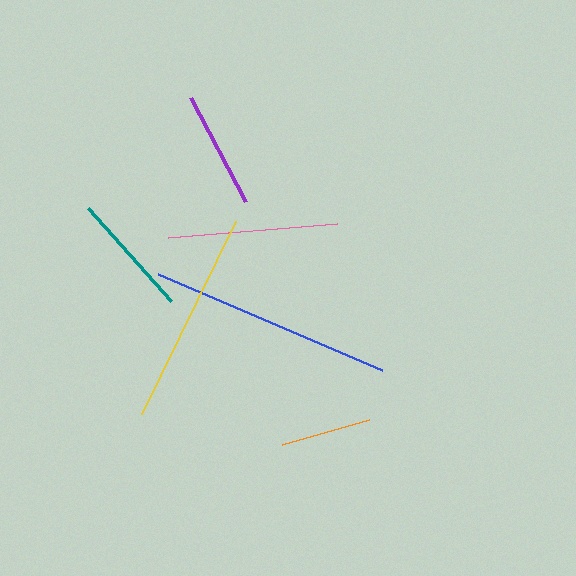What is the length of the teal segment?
The teal segment is approximately 124 pixels long.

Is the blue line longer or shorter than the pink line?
The blue line is longer than the pink line.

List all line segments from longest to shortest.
From longest to shortest: blue, yellow, pink, teal, purple, orange.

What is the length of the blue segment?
The blue segment is approximately 244 pixels long.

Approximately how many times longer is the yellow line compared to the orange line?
The yellow line is approximately 2.4 times the length of the orange line.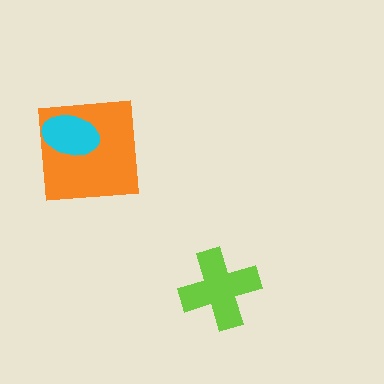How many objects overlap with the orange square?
1 object overlaps with the orange square.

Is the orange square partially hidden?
Yes, it is partially covered by another shape.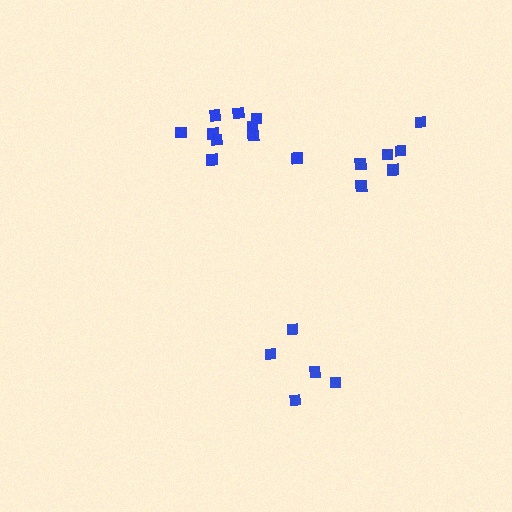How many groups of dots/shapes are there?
There are 3 groups.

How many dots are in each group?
Group 1: 10 dots, Group 2: 6 dots, Group 3: 5 dots (21 total).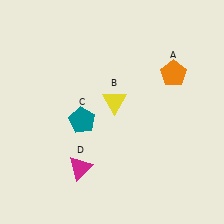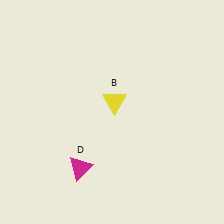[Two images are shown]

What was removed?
The teal pentagon (C), the orange pentagon (A) were removed in Image 2.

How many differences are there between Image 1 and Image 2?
There are 2 differences between the two images.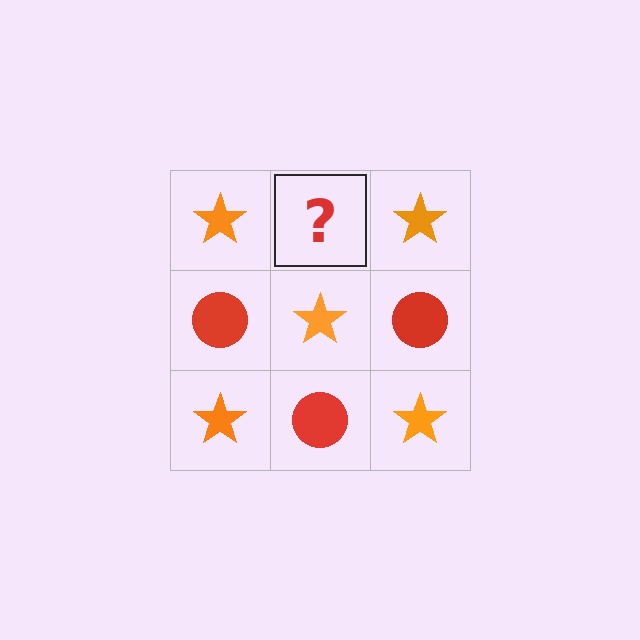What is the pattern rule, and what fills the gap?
The rule is that it alternates orange star and red circle in a checkerboard pattern. The gap should be filled with a red circle.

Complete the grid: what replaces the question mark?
The question mark should be replaced with a red circle.